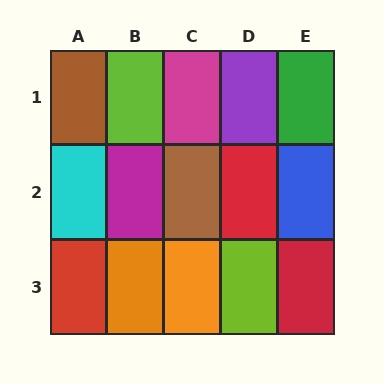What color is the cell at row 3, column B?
Orange.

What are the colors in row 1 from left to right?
Brown, lime, magenta, purple, green.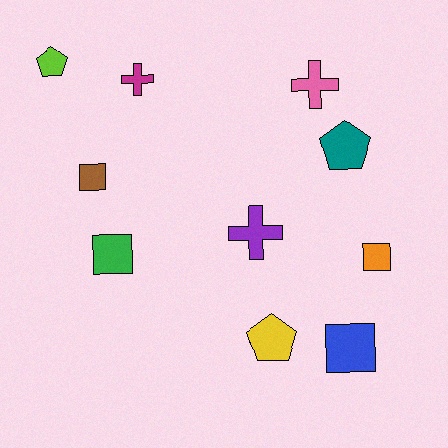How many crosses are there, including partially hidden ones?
There are 3 crosses.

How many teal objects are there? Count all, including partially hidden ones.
There is 1 teal object.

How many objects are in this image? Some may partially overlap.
There are 10 objects.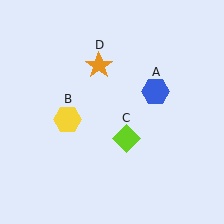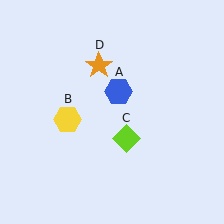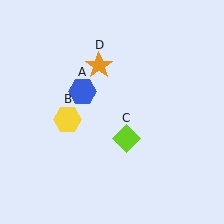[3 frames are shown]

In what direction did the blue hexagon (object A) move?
The blue hexagon (object A) moved left.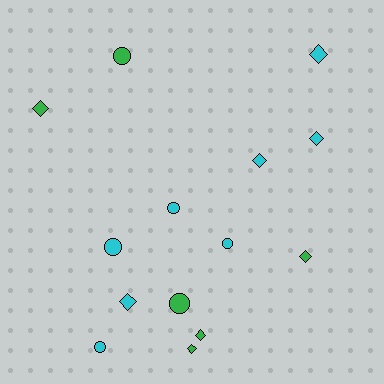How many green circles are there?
There are 2 green circles.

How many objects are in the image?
There are 14 objects.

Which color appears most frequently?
Cyan, with 8 objects.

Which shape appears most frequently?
Diamond, with 8 objects.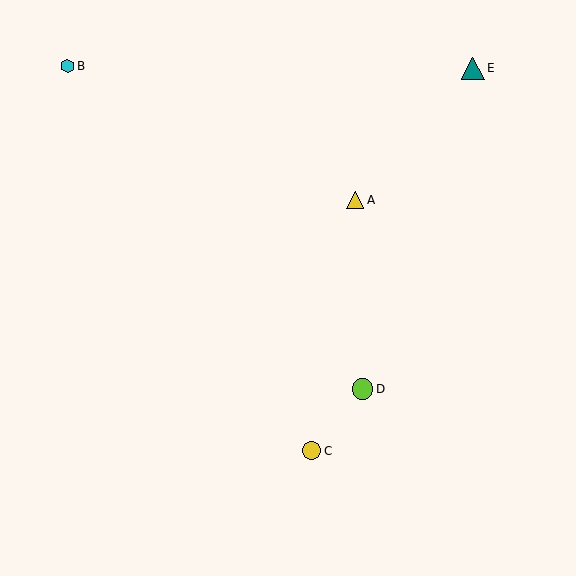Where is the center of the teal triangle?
The center of the teal triangle is at (473, 68).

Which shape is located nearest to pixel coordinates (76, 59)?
The cyan hexagon (labeled B) at (68, 66) is nearest to that location.